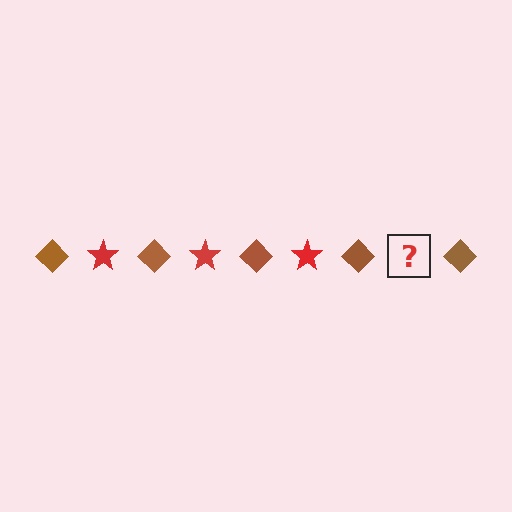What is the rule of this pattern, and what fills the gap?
The rule is that the pattern alternates between brown diamond and red star. The gap should be filled with a red star.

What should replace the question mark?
The question mark should be replaced with a red star.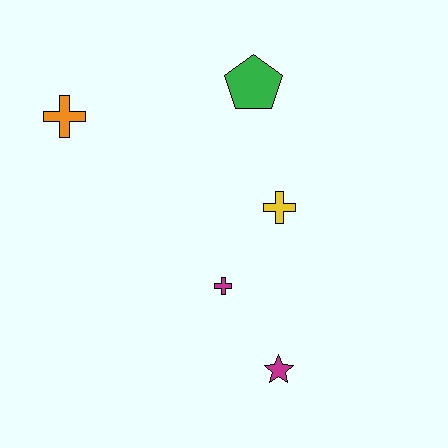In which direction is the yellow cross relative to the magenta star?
The yellow cross is above the magenta star.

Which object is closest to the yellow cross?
The magenta cross is closest to the yellow cross.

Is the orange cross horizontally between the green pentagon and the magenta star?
No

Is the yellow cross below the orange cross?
Yes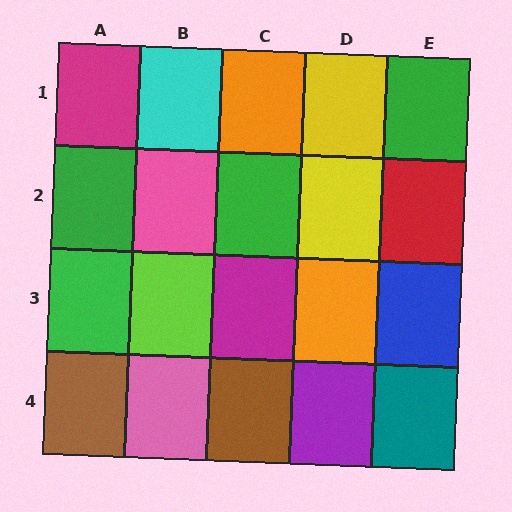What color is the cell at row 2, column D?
Yellow.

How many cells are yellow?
2 cells are yellow.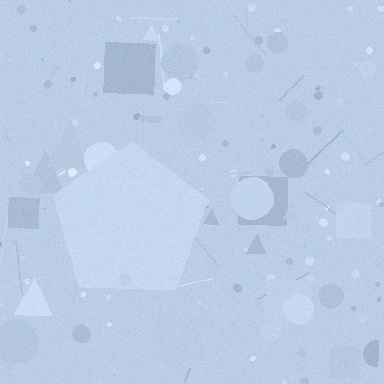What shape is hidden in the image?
A pentagon is hidden in the image.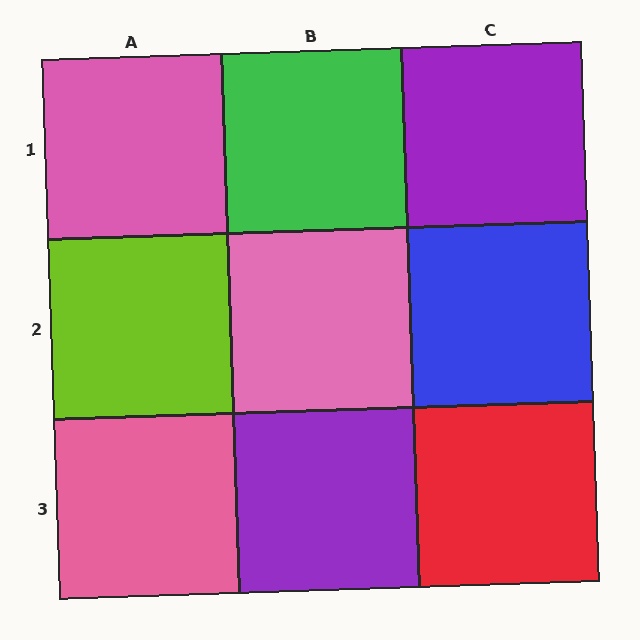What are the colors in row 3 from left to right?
Pink, purple, red.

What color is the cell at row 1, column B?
Green.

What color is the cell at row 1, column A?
Pink.